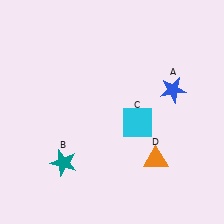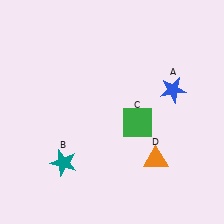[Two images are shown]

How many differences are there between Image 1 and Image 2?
There is 1 difference between the two images.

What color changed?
The square (C) changed from cyan in Image 1 to green in Image 2.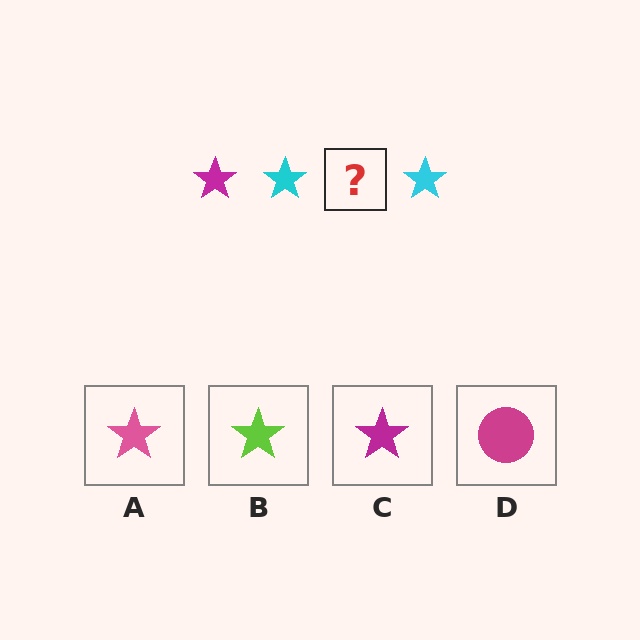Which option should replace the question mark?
Option C.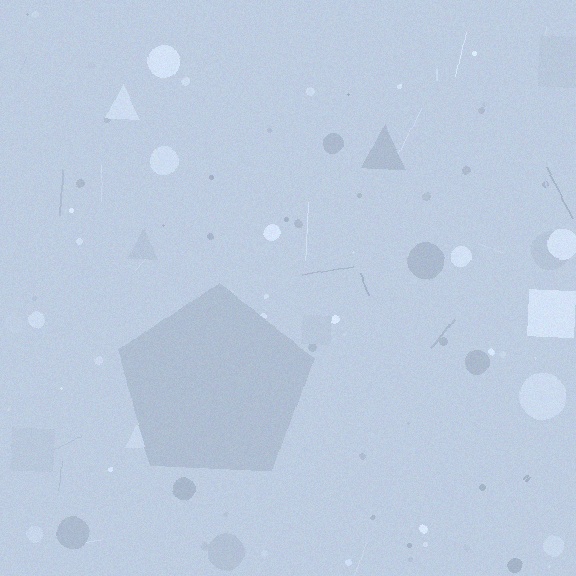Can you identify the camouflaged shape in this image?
The camouflaged shape is a pentagon.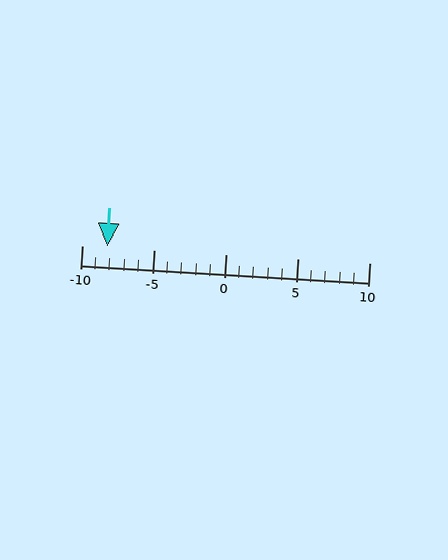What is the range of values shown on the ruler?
The ruler shows values from -10 to 10.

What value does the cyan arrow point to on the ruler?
The cyan arrow points to approximately -8.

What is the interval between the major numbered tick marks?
The major tick marks are spaced 5 units apart.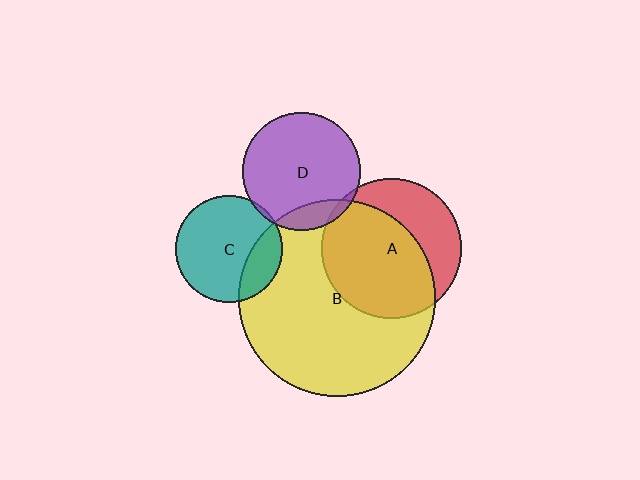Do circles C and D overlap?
Yes.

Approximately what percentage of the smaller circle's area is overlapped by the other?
Approximately 5%.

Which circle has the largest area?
Circle B (yellow).